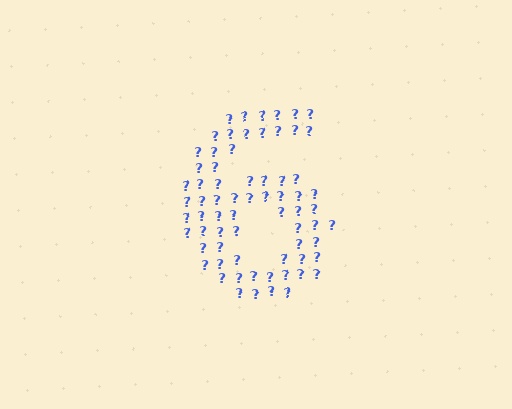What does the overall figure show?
The overall figure shows the digit 6.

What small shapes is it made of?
It is made of small question marks.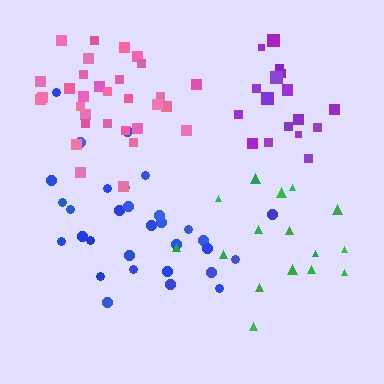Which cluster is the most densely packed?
Pink.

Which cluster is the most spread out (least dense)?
Green.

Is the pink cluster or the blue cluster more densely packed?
Pink.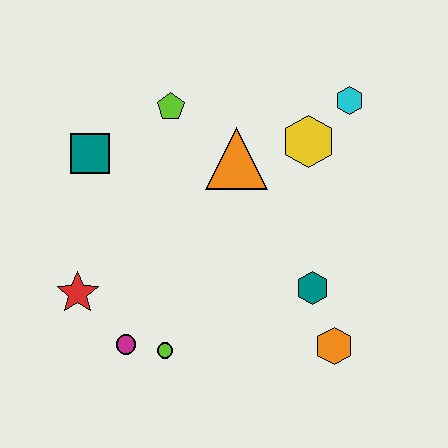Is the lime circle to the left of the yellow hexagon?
Yes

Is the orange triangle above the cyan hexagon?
No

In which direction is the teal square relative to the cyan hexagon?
The teal square is to the left of the cyan hexagon.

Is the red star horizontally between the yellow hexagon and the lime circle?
No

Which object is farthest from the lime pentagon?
The orange hexagon is farthest from the lime pentagon.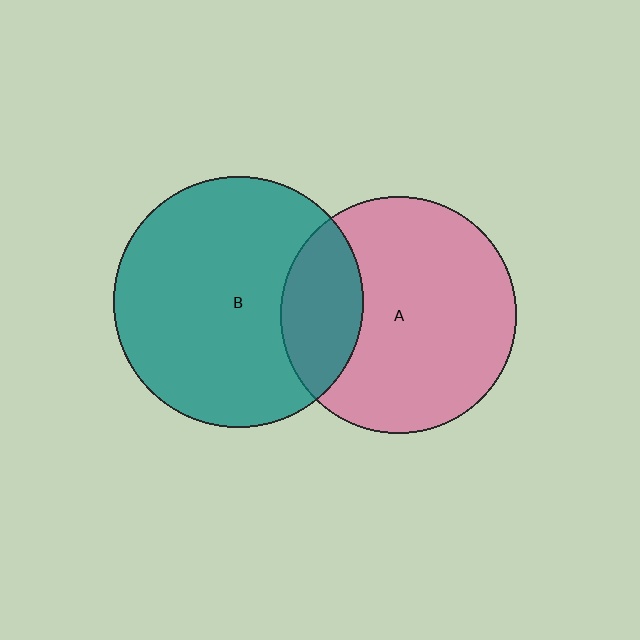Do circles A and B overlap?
Yes.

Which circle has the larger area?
Circle B (teal).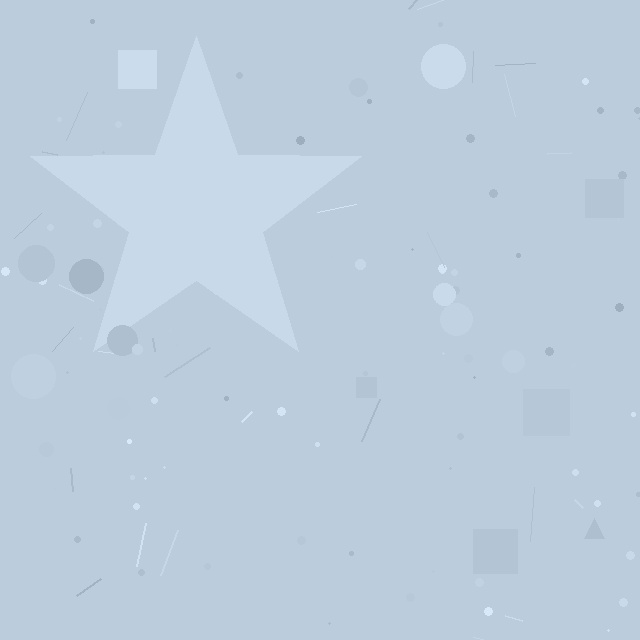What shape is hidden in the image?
A star is hidden in the image.